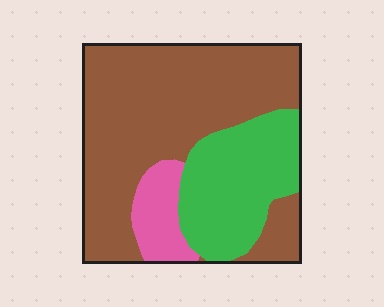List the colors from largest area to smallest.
From largest to smallest: brown, green, pink.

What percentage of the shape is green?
Green takes up about one quarter (1/4) of the shape.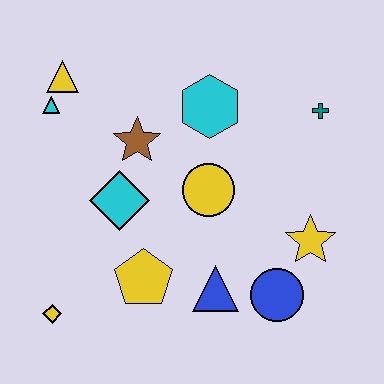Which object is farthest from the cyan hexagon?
The yellow diamond is farthest from the cyan hexagon.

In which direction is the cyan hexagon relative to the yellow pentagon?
The cyan hexagon is above the yellow pentagon.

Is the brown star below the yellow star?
No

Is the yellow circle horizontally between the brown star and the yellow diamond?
No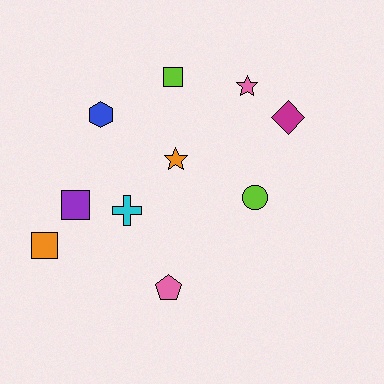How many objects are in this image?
There are 10 objects.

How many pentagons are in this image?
There is 1 pentagon.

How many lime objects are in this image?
There are 2 lime objects.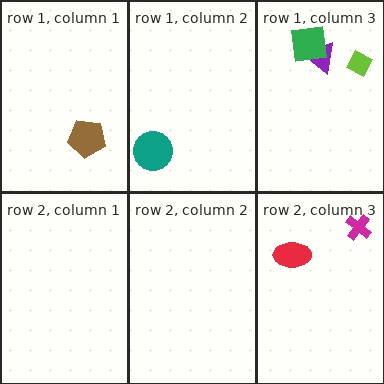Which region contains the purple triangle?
The row 1, column 3 region.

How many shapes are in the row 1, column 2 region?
1.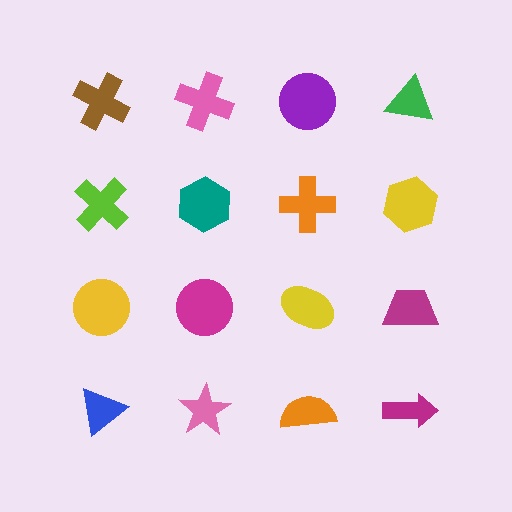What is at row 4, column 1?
A blue triangle.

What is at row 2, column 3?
An orange cross.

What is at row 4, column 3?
An orange semicircle.